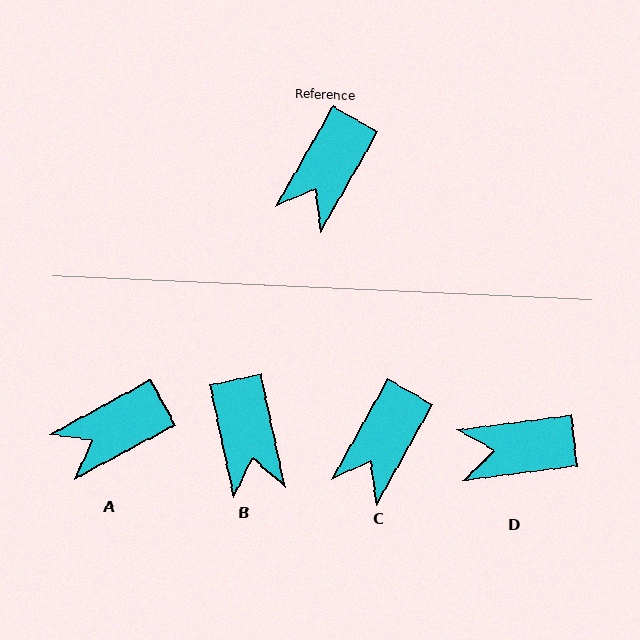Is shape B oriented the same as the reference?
No, it is off by about 42 degrees.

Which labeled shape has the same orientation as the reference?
C.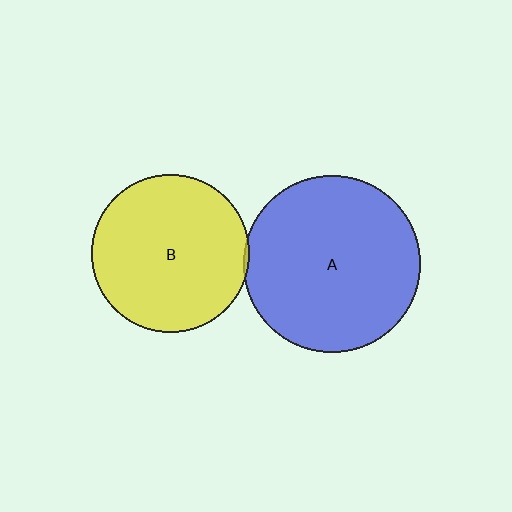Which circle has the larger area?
Circle A (blue).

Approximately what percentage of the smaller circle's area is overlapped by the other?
Approximately 5%.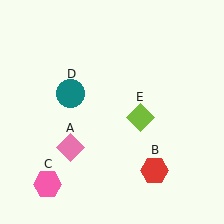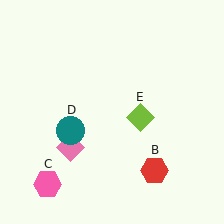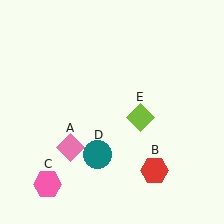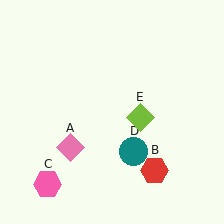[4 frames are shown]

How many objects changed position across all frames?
1 object changed position: teal circle (object D).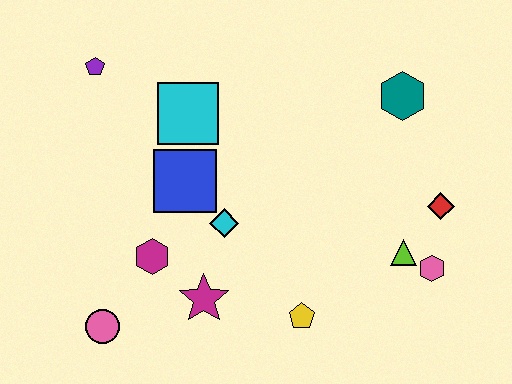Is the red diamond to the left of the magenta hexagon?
No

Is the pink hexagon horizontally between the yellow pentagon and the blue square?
No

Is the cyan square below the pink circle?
No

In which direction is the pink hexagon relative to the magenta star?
The pink hexagon is to the right of the magenta star.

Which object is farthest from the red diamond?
The purple pentagon is farthest from the red diamond.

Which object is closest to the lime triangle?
The pink hexagon is closest to the lime triangle.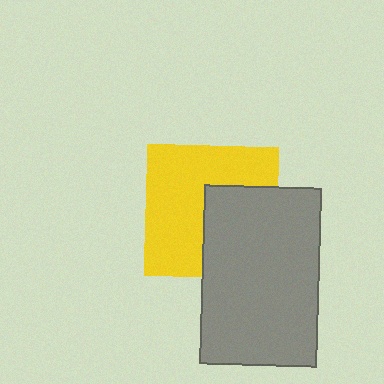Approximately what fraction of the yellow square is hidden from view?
Roughly 40% of the yellow square is hidden behind the gray rectangle.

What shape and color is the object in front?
The object in front is a gray rectangle.